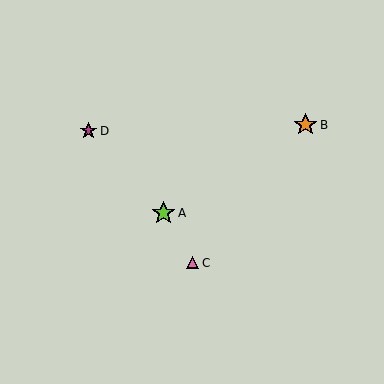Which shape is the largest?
The lime star (labeled A) is the largest.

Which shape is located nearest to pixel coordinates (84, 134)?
The magenta star (labeled D) at (89, 131) is nearest to that location.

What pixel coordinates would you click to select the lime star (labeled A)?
Click at (163, 213) to select the lime star A.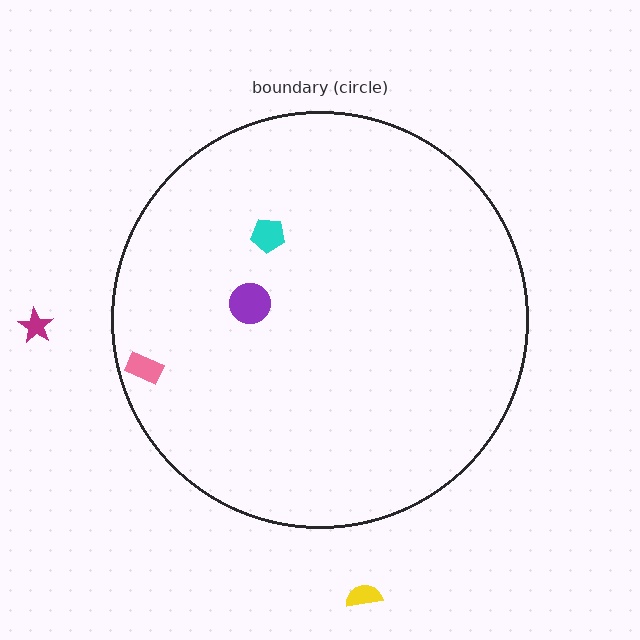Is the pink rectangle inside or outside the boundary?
Inside.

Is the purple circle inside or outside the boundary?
Inside.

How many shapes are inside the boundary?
3 inside, 2 outside.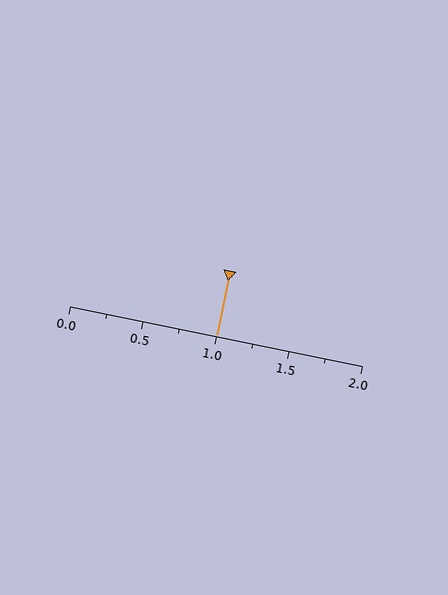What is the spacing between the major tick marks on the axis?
The major ticks are spaced 0.5 apart.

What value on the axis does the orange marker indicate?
The marker indicates approximately 1.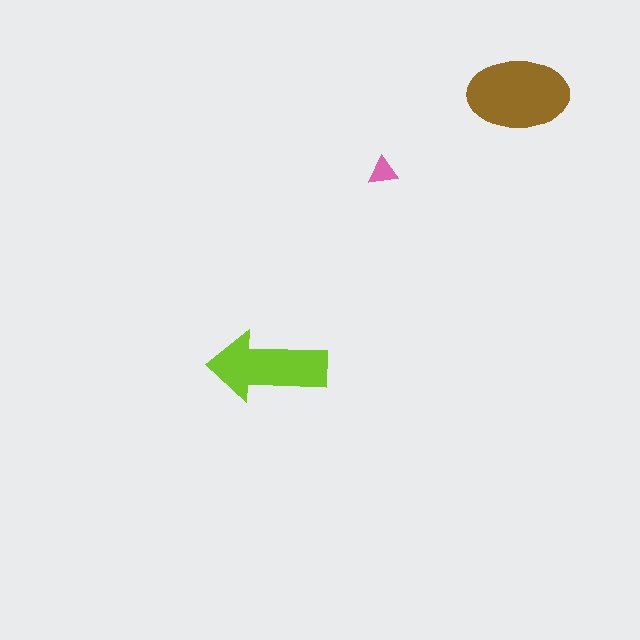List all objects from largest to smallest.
The brown ellipse, the lime arrow, the pink triangle.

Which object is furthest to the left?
The lime arrow is leftmost.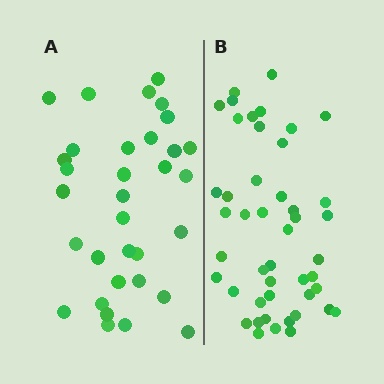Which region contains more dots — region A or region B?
Region B (the right region) has more dots.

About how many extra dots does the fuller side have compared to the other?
Region B has approximately 15 more dots than region A.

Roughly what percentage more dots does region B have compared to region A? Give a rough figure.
About 40% more.